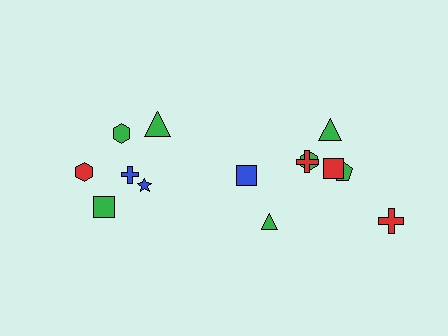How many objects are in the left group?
There are 6 objects.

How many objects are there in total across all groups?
There are 14 objects.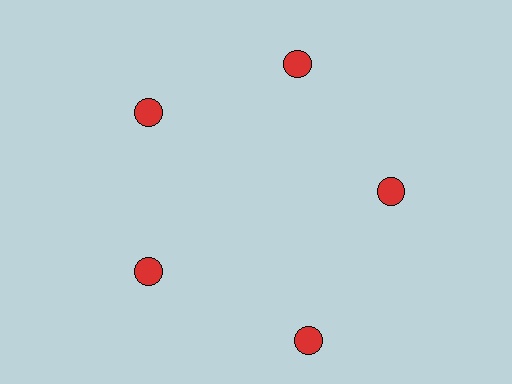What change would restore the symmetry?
The symmetry would be restored by moving it inward, back onto the ring so that all 5 circles sit at equal angles and equal distance from the center.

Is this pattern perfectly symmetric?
No. The 5 red circles are arranged in a ring, but one element near the 5 o'clock position is pushed outward from the center, breaking the 5-fold rotational symmetry.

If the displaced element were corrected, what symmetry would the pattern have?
It would have 5-fold rotational symmetry — the pattern would map onto itself every 72 degrees.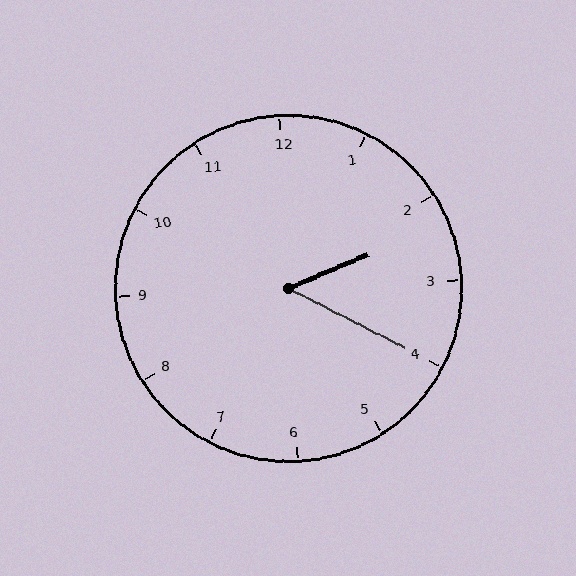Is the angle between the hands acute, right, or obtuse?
It is acute.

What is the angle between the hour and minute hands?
Approximately 50 degrees.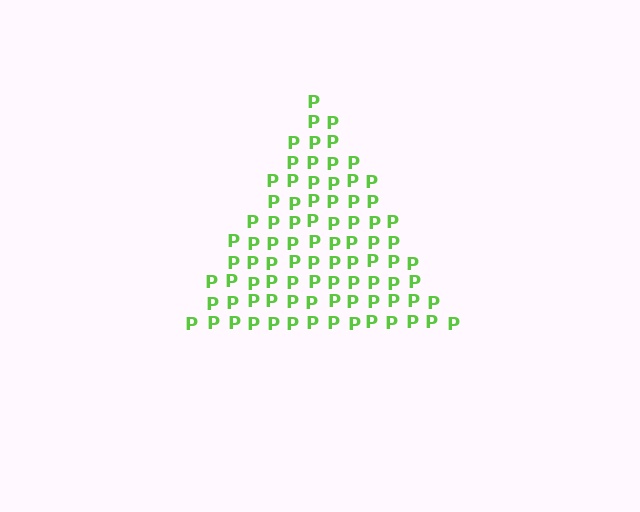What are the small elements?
The small elements are letter P's.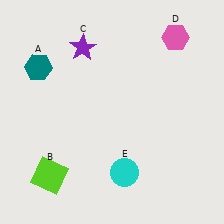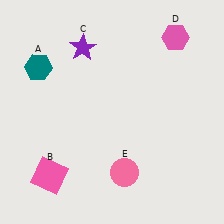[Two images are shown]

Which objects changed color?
B changed from lime to pink. E changed from cyan to pink.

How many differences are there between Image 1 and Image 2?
There are 2 differences between the two images.